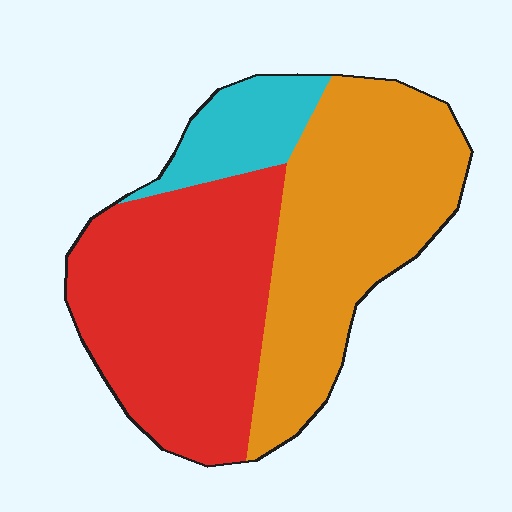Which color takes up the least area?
Cyan, at roughly 10%.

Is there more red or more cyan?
Red.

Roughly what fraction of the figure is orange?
Orange takes up between a third and a half of the figure.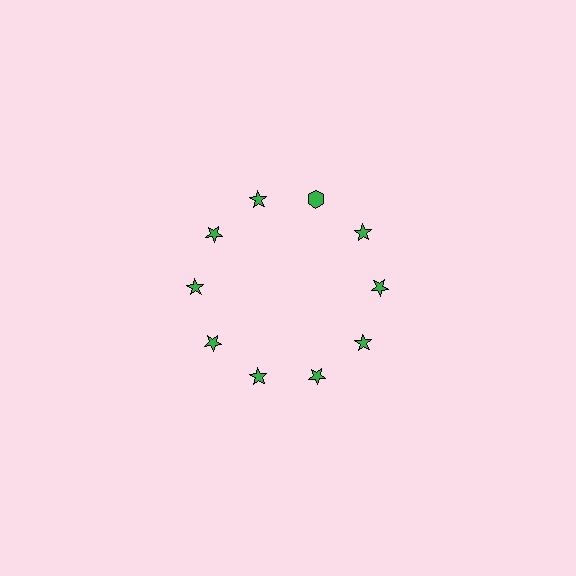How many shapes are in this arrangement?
There are 10 shapes arranged in a ring pattern.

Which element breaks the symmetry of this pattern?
The green hexagon at roughly the 1 o'clock position breaks the symmetry. All other shapes are green stars.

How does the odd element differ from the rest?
It has a different shape: hexagon instead of star.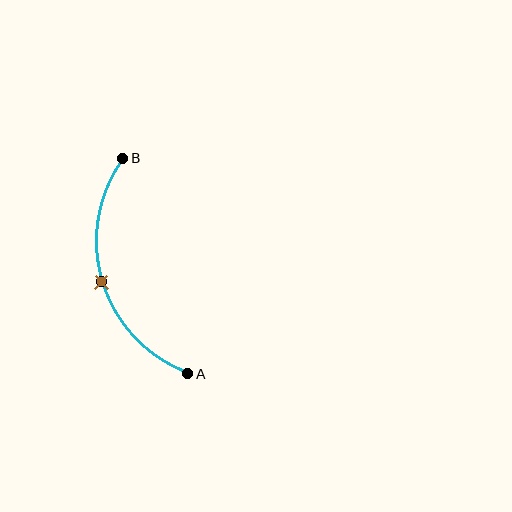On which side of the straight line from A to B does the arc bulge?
The arc bulges to the left of the straight line connecting A and B.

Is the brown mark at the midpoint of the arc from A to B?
Yes. The brown mark lies on the arc at equal arc-length from both A and B — it is the arc midpoint.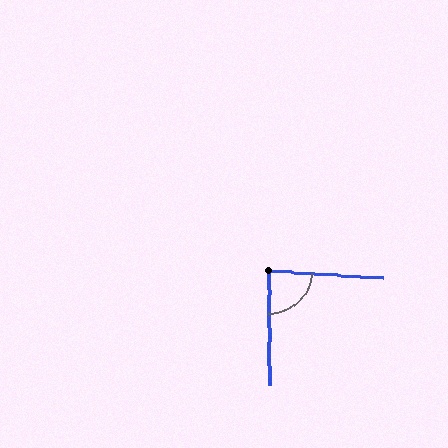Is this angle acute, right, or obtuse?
It is approximately a right angle.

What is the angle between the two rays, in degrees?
Approximately 86 degrees.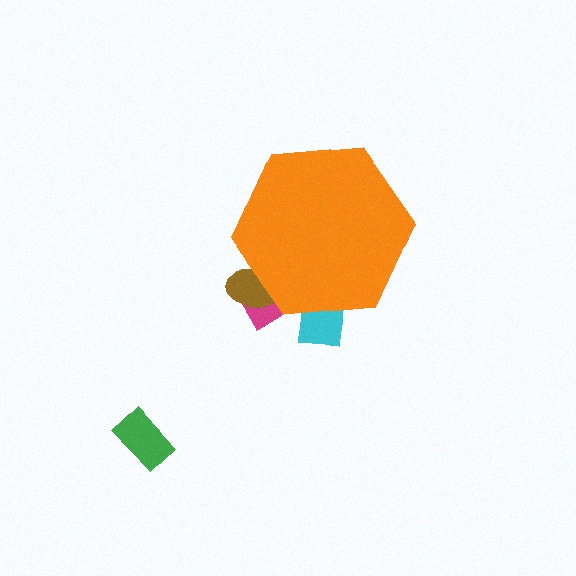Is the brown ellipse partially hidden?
Yes, the brown ellipse is partially hidden behind the orange hexagon.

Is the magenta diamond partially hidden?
Yes, the magenta diamond is partially hidden behind the orange hexagon.